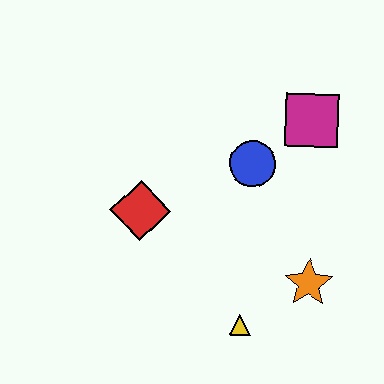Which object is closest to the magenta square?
The blue circle is closest to the magenta square.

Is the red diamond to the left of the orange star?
Yes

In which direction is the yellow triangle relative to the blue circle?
The yellow triangle is below the blue circle.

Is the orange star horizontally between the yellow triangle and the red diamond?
No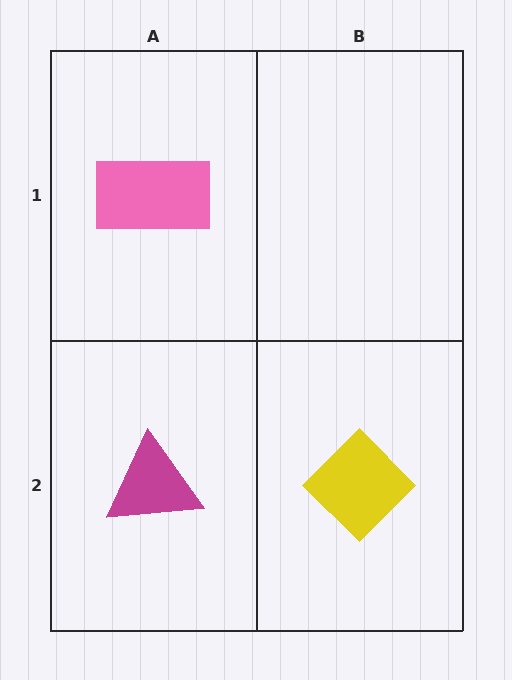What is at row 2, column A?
A magenta triangle.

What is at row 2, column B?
A yellow diamond.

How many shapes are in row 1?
1 shape.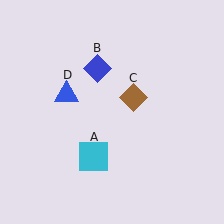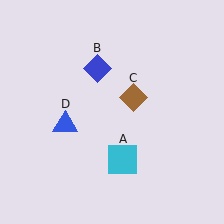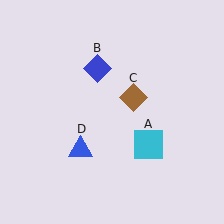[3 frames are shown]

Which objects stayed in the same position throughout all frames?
Blue diamond (object B) and brown diamond (object C) remained stationary.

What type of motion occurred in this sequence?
The cyan square (object A), blue triangle (object D) rotated counterclockwise around the center of the scene.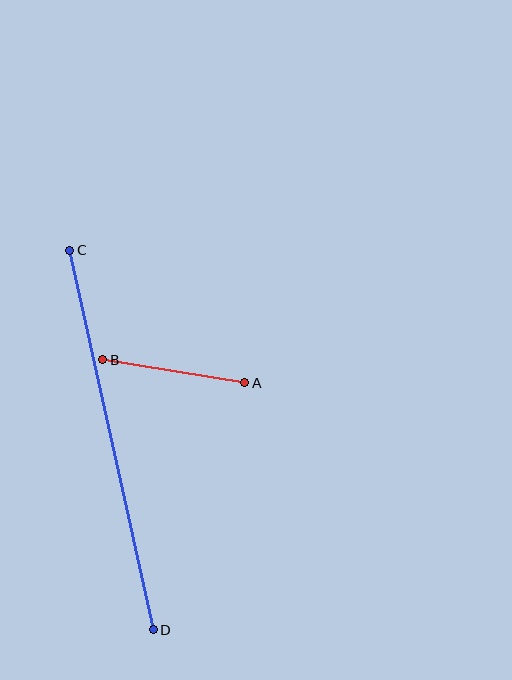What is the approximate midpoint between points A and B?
The midpoint is at approximately (174, 371) pixels.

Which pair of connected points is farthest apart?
Points C and D are farthest apart.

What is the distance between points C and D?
The distance is approximately 389 pixels.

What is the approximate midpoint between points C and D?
The midpoint is at approximately (111, 440) pixels.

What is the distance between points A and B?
The distance is approximately 144 pixels.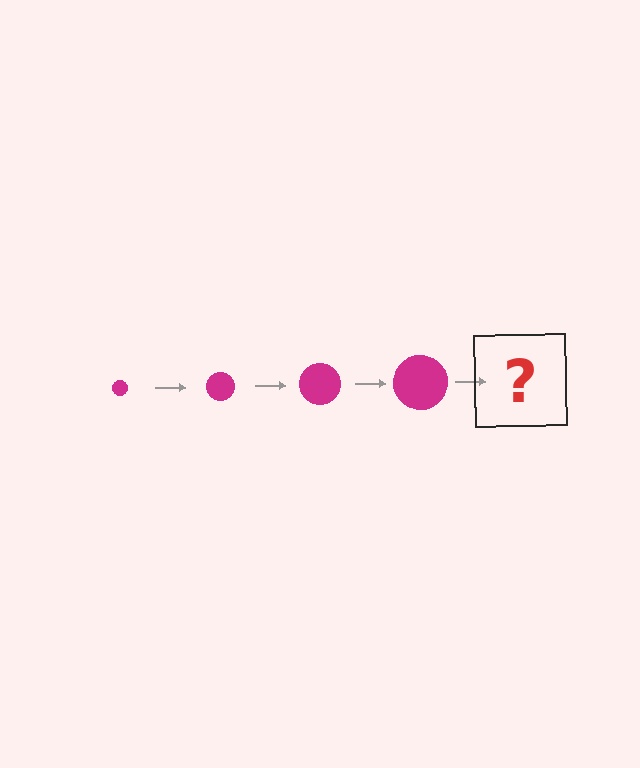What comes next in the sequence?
The next element should be a magenta circle, larger than the previous one.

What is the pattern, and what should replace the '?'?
The pattern is that the circle gets progressively larger each step. The '?' should be a magenta circle, larger than the previous one.